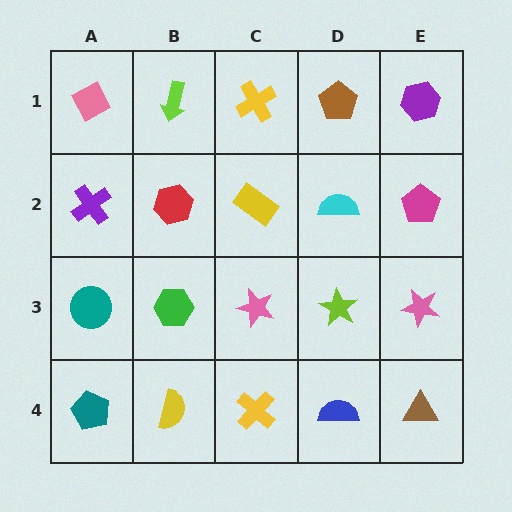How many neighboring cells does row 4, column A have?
2.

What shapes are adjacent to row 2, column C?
A yellow cross (row 1, column C), a pink star (row 3, column C), a red hexagon (row 2, column B), a cyan semicircle (row 2, column D).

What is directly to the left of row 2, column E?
A cyan semicircle.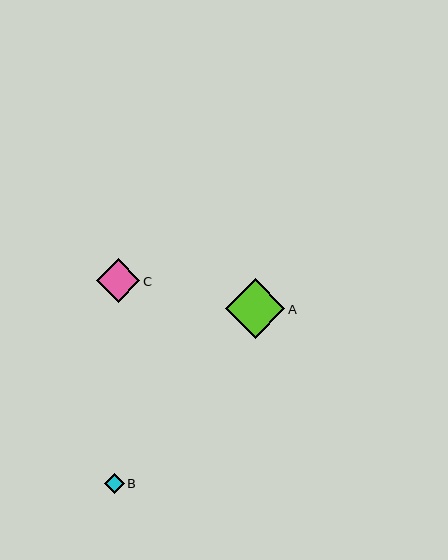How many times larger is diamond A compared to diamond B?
Diamond A is approximately 3.0 times the size of diamond B.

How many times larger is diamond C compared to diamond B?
Diamond C is approximately 2.2 times the size of diamond B.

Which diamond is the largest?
Diamond A is the largest with a size of approximately 60 pixels.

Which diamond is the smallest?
Diamond B is the smallest with a size of approximately 20 pixels.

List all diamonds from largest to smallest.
From largest to smallest: A, C, B.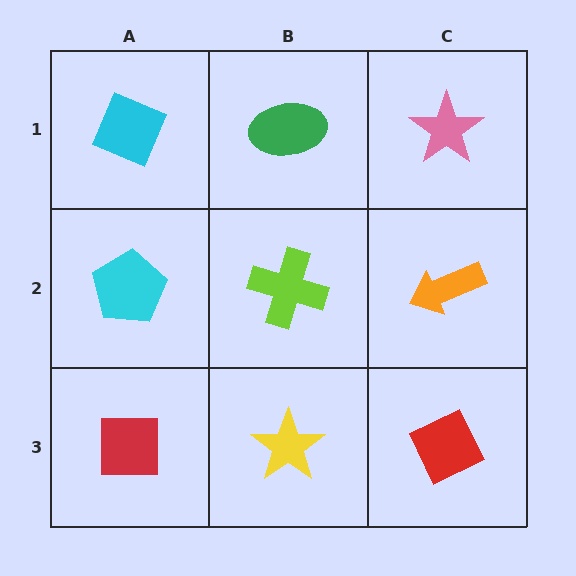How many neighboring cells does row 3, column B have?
3.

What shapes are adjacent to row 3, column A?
A cyan pentagon (row 2, column A), a yellow star (row 3, column B).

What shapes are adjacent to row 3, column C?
An orange arrow (row 2, column C), a yellow star (row 3, column B).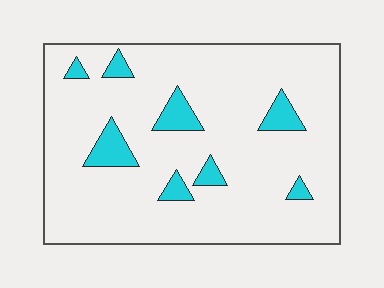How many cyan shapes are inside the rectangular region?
8.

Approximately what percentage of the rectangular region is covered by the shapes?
Approximately 10%.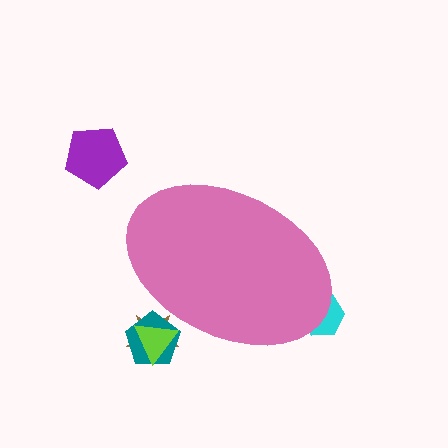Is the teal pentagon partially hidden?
Yes, the teal pentagon is partially hidden behind the pink ellipse.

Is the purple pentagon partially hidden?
No, the purple pentagon is fully visible.